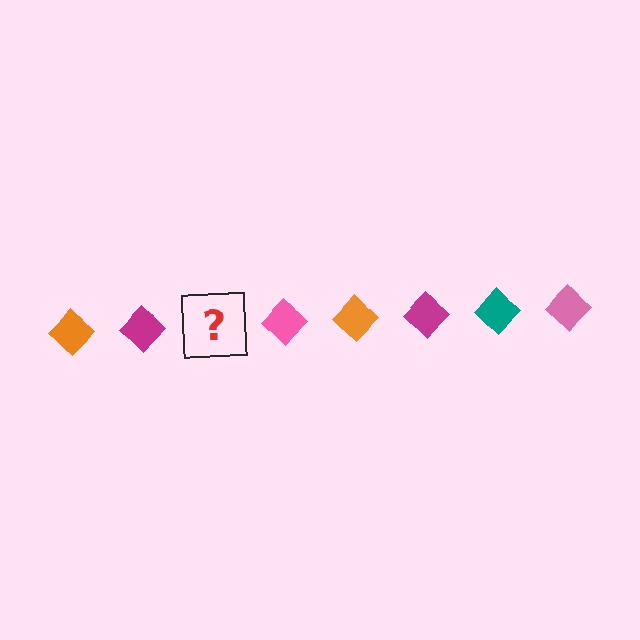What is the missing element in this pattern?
The missing element is a teal diamond.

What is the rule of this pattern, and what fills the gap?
The rule is that the pattern cycles through orange, magenta, teal, pink diamonds. The gap should be filled with a teal diamond.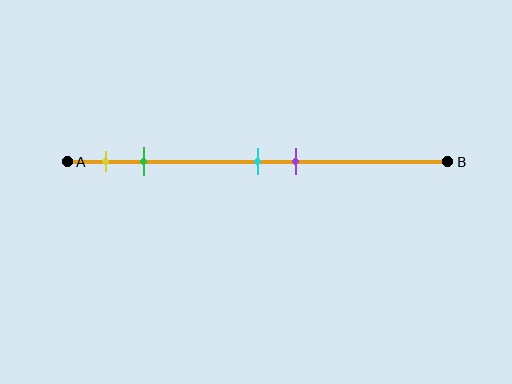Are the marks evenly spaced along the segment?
No, the marks are not evenly spaced.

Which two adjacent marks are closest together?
The cyan and purple marks are the closest adjacent pair.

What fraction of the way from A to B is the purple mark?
The purple mark is approximately 60% (0.6) of the way from A to B.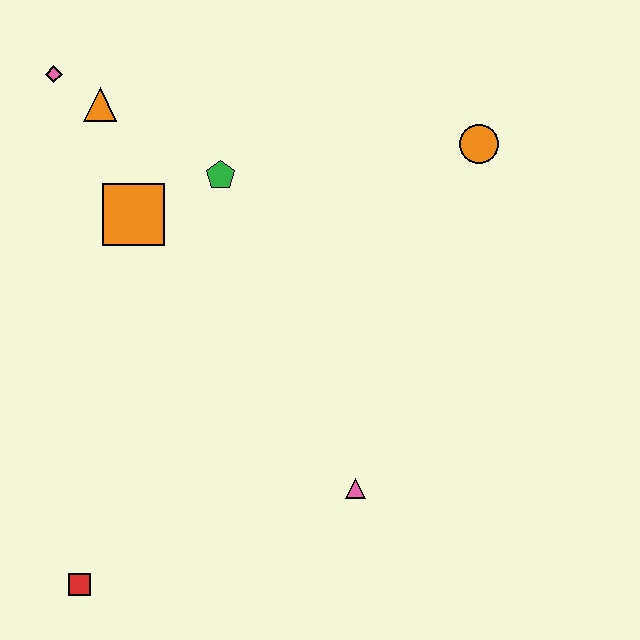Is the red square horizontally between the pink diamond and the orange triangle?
Yes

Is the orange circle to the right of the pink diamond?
Yes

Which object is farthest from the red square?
The orange circle is farthest from the red square.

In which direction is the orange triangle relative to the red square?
The orange triangle is above the red square.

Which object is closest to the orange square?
The green pentagon is closest to the orange square.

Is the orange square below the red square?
No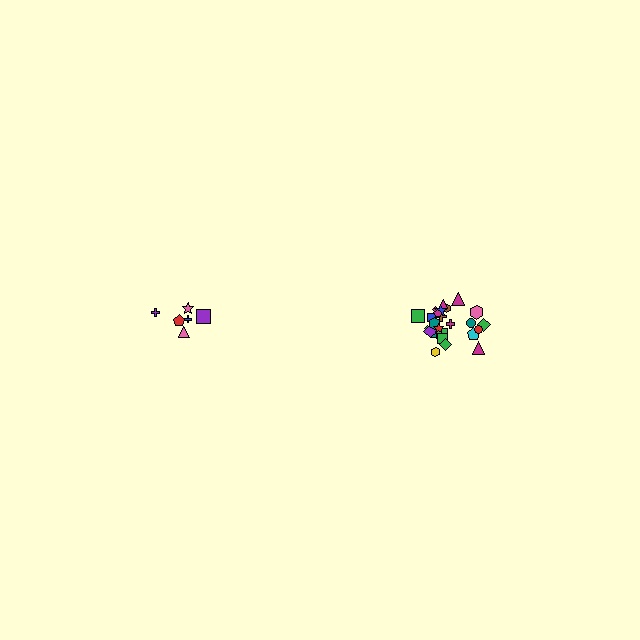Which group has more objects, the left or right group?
The right group.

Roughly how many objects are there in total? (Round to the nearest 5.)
Roughly 30 objects in total.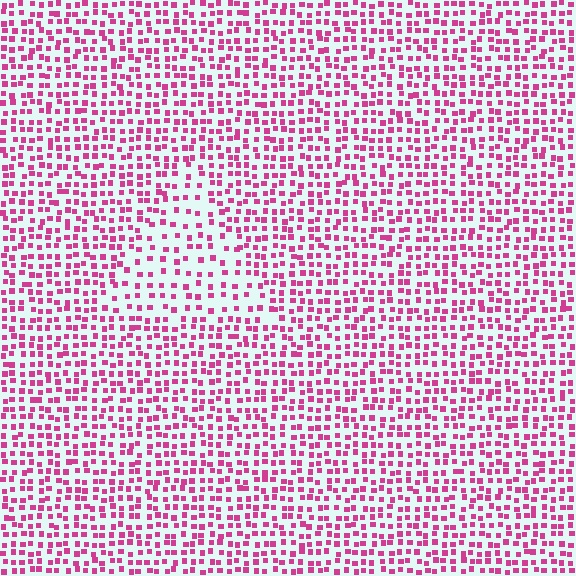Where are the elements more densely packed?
The elements are more densely packed outside the triangle boundary.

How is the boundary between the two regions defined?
The boundary is defined by a change in element density (approximately 1.8x ratio). All elements are the same color, size, and shape.